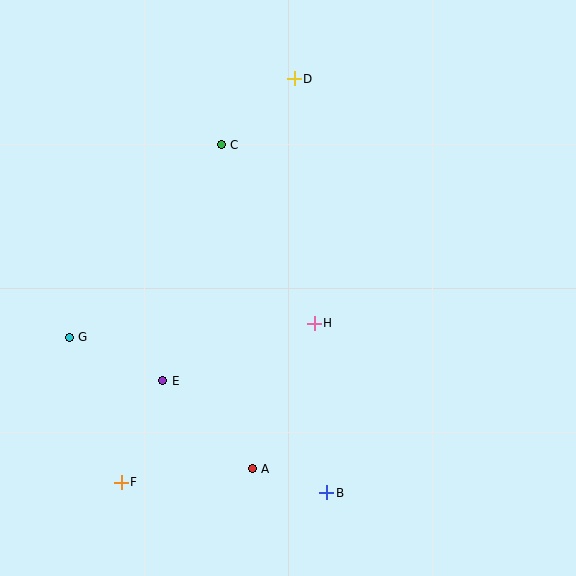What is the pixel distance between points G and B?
The distance between G and B is 301 pixels.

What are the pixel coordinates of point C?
Point C is at (221, 145).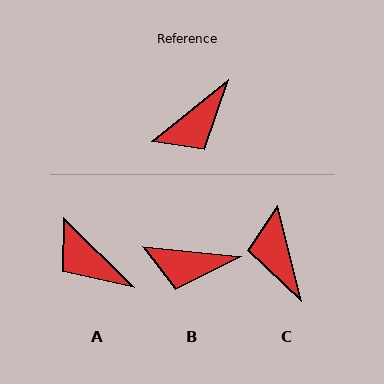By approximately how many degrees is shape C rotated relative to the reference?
Approximately 114 degrees clockwise.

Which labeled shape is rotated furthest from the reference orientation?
C, about 114 degrees away.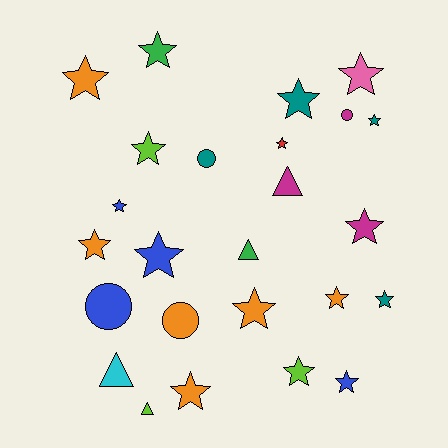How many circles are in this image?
There are 4 circles.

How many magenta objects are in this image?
There are 3 magenta objects.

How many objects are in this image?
There are 25 objects.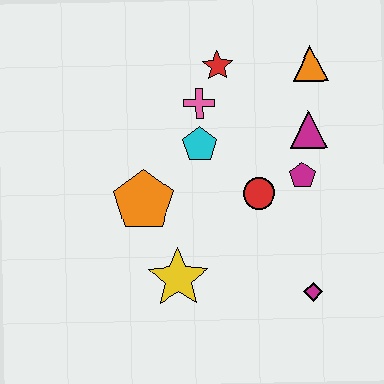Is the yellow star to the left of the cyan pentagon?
Yes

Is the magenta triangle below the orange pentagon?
No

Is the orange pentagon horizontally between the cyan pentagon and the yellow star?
No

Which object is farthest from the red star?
The magenta diamond is farthest from the red star.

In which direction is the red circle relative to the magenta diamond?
The red circle is above the magenta diamond.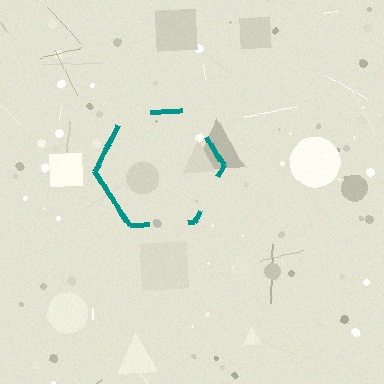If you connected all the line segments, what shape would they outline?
They would outline a hexagon.